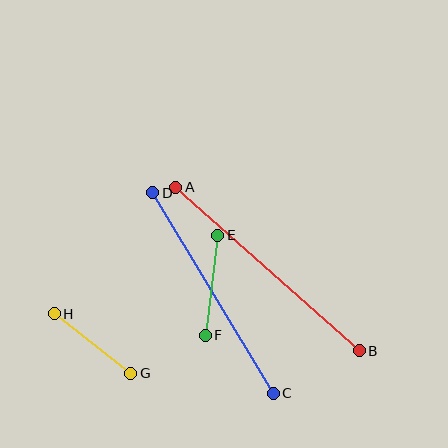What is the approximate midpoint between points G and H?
The midpoint is at approximately (92, 343) pixels.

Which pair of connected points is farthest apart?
Points A and B are farthest apart.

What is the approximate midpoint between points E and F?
The midpoint is at approximately (211, 285) pixels.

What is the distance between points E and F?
The distance is approximately 101 pixels.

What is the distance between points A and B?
The distance is approximately 246 pixels.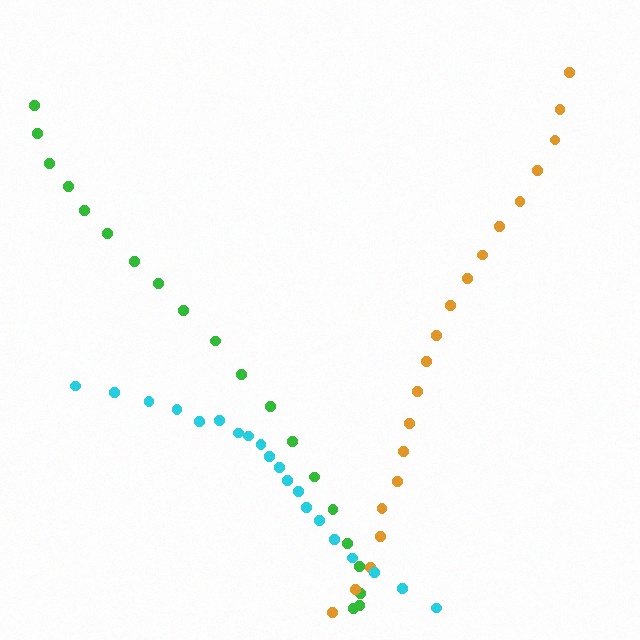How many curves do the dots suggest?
There are 3 distinct paths.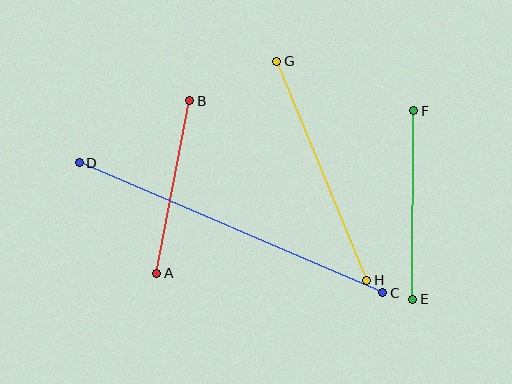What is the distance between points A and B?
The distance is approximately 176 pixels.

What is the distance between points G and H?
The distance is approximately 237 pixels.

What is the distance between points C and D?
The distance is approximately 330 pixels.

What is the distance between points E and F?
The distance is approximately 188 pixels.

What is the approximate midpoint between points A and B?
The midpoint is at approximately (173, 187) pixels.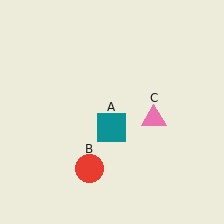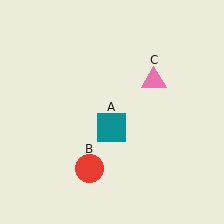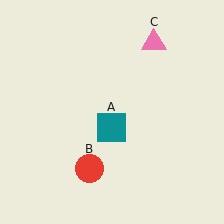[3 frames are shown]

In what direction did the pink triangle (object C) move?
The pink triangle (object C) moved up.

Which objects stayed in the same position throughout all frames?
Teal square (object A) and red circle (object B) remained stationary.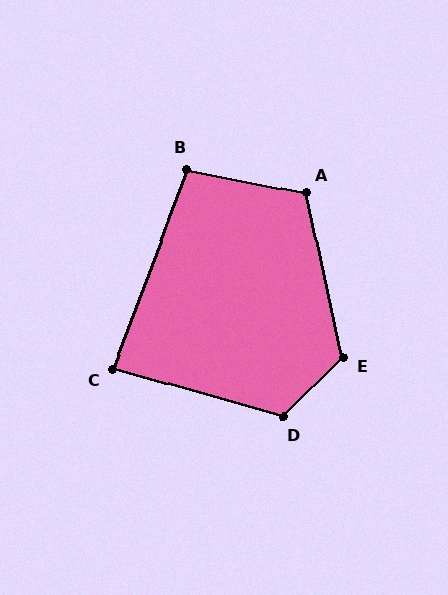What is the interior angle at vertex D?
Approximately 120 degrees (obtuse).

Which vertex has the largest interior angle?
E, at approximately 123 degrees.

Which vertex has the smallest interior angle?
C, at approximately 85 degrees.